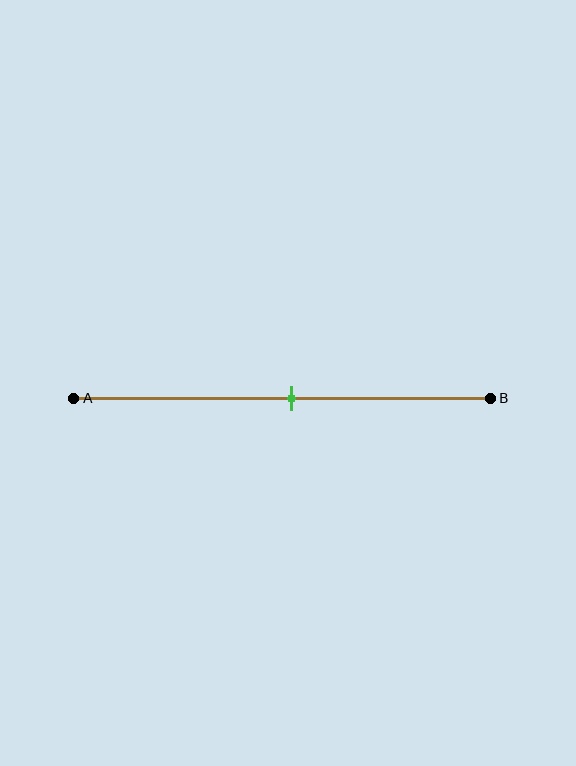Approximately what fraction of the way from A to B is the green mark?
The green mark is approximately 50% of the way from A to B.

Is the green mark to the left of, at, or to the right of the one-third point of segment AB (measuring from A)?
The green mark is to the right of the one-third point of segment AB.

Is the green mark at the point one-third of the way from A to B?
No, the mark is at about 50% from A, not at the 33% one-third point.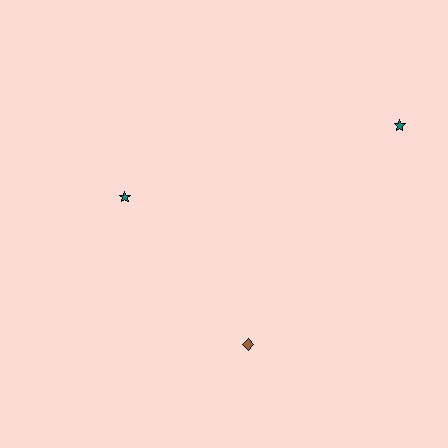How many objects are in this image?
There are 3 objects.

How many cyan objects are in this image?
There are no cyan objects.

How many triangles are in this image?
There are no triangles.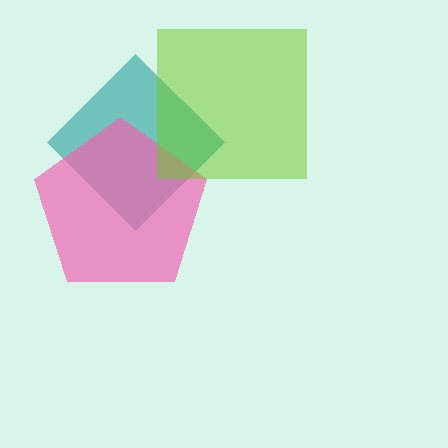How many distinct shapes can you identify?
There are 3 distinct shapes: a teal diamond, a pink pentagon, a lime square.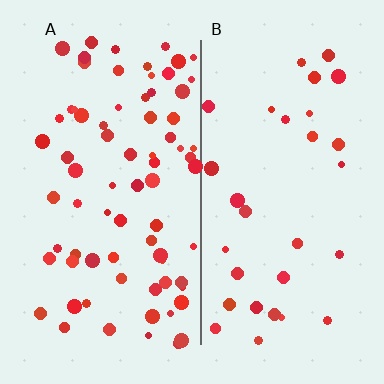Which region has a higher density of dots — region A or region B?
A (the left).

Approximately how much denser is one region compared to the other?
Approximately 2.4× — region A over region B.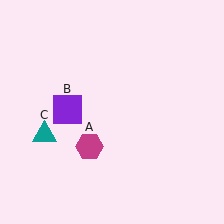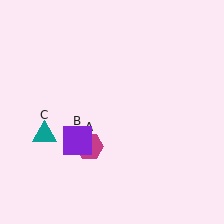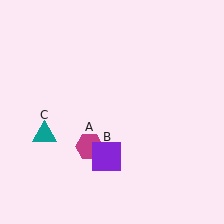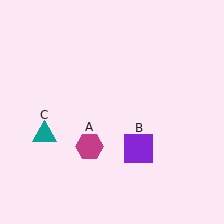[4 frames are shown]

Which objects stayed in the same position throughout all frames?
Magenta hexagon (object A) and teal triangle (object C) remained stationary.